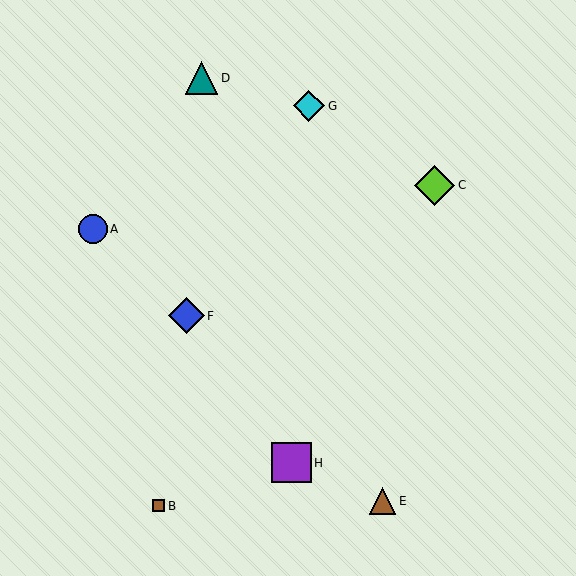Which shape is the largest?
The lime diamond (labeled C) is the largest.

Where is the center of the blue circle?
The center of the blue circle is at (93, 229).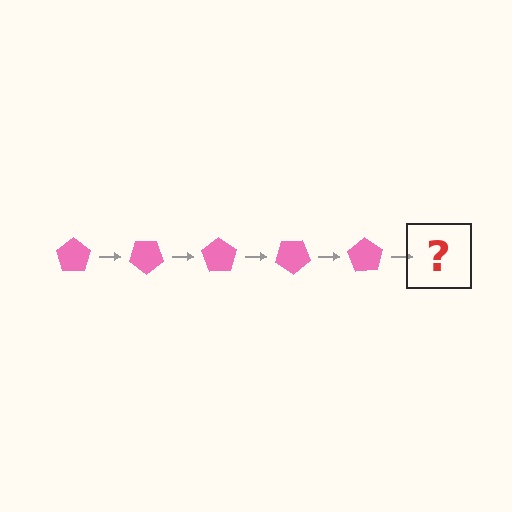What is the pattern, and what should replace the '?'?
The pattern is that the pentagon rotates 35 degrees each step. The '?' should be a pink pentagon rotated 175 degrees.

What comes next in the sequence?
The next element should be a pink pentagon rotated 175 degrees.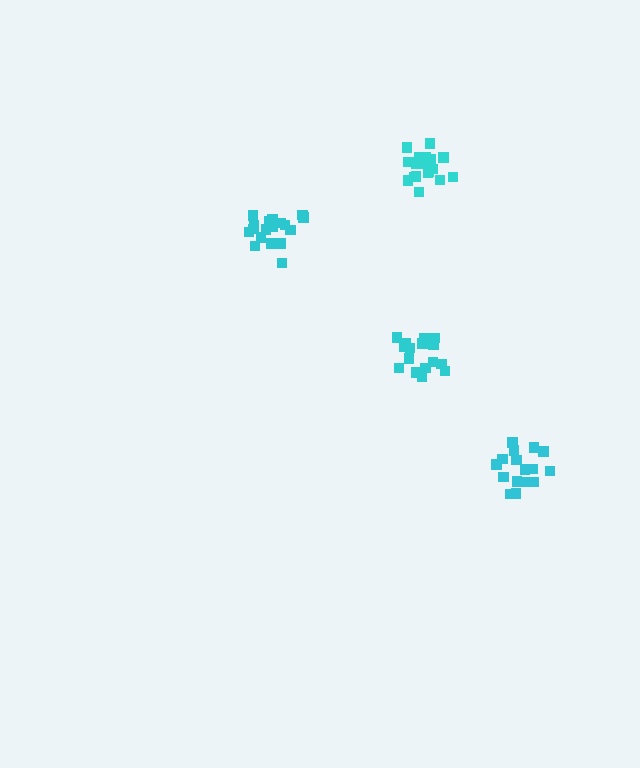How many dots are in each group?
Group 1: 16 dots, Group 2: 17 dots, Group 3: 19 dots, Group 4: 18 dots (70 total).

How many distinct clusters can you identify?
There are 4 distinct clusters.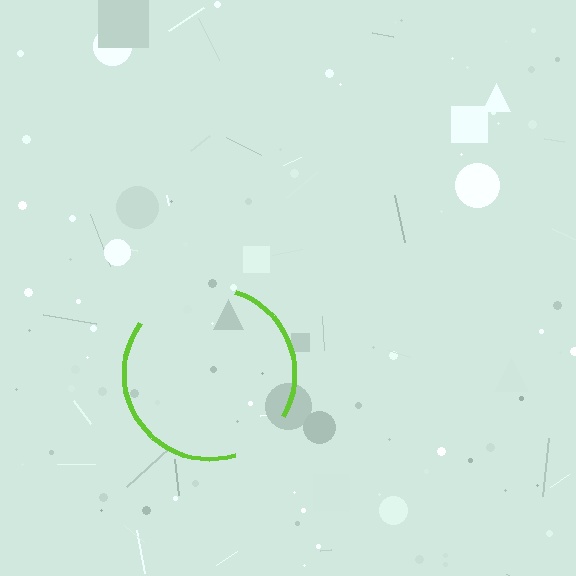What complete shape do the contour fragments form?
The contour fragments form a circle.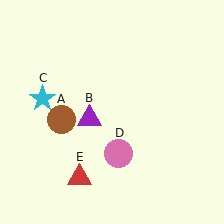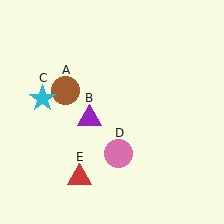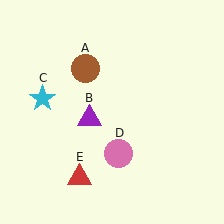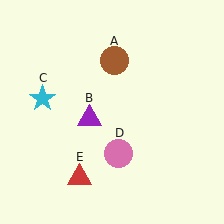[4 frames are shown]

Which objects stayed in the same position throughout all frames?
Purple triangle (object B) and cyan star (object C) and pink circle (object D) and red triangle (object E) remained stationary.